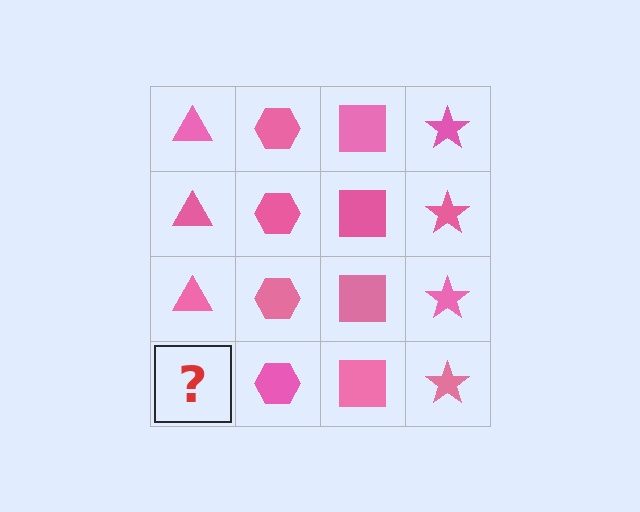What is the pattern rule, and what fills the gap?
The rule is that each column has a consistent shape. The gap should be filled with a pink triangle.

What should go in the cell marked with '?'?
The missing cell should contain a pink triangle.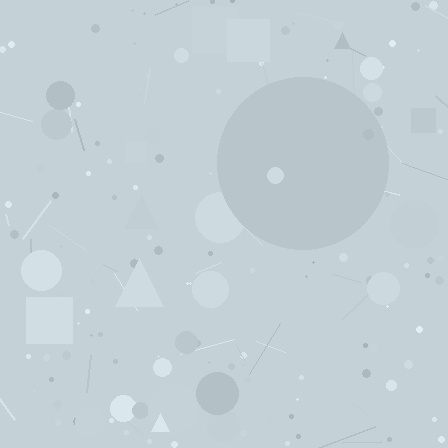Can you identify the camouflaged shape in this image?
The camouflaged shape is a circle.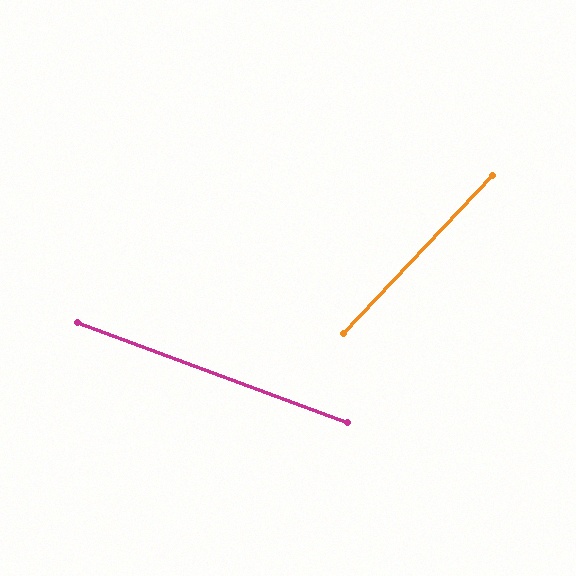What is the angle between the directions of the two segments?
Approximately 67 degrees.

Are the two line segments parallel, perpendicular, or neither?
Neither parallel nor perpendicular — they differ by about 67°.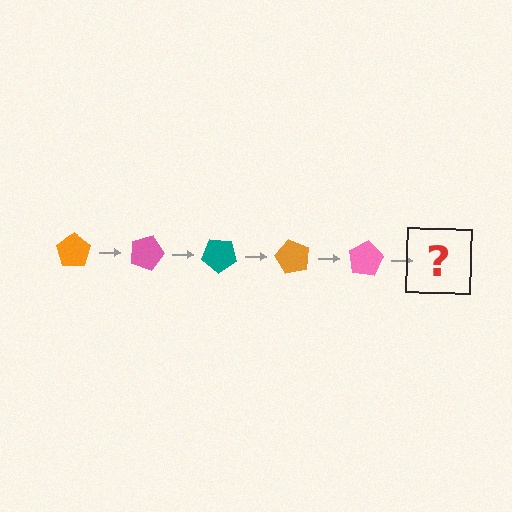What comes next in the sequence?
The next element should be a teal pentagon, rotated 100 degrees from the start.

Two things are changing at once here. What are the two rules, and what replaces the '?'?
The two rules are that it rotates 20 degrees each step and the color cycles through orange, pink, and teal. The '?' should be a teal pentagon, rotated 100 degrees from the start.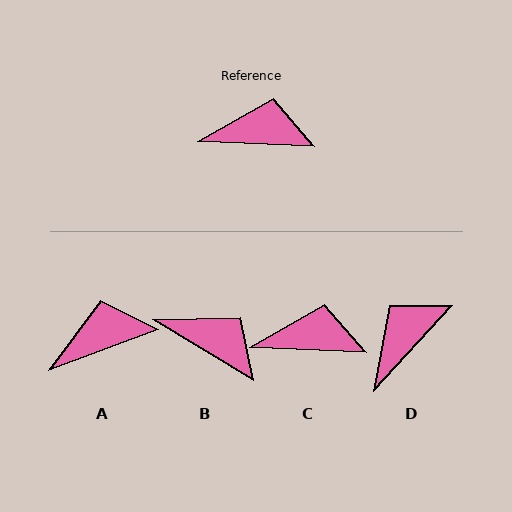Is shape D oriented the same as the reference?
No, it is off by about 50 degrees.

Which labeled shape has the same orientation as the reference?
C.